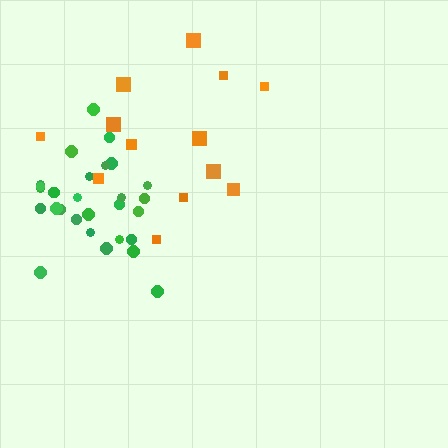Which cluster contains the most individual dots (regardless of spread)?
Green (29).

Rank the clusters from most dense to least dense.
green, orange.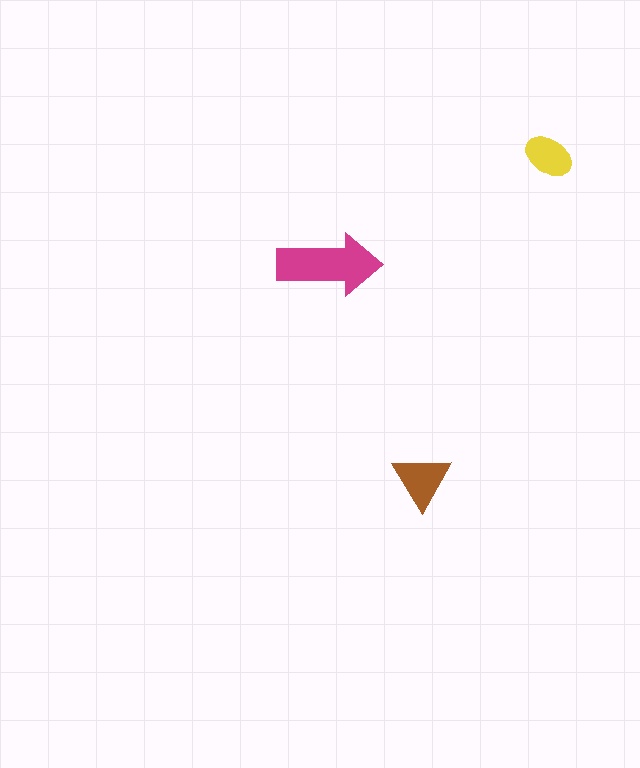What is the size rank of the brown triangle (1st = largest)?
2nd.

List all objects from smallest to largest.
The yellow ellipse, the brown triangle, the magenta arrow.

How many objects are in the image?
There are 3 objects in the image.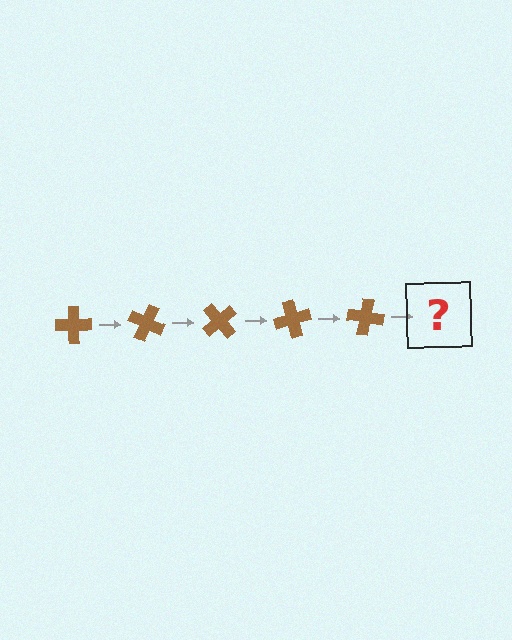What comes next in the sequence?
The next element should be a brown cross rotated 125 degrees.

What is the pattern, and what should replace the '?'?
The pattern is that the cross rotates 25 degrees each step. The '?' should be a brown cross rotated 125 degrees.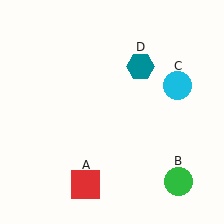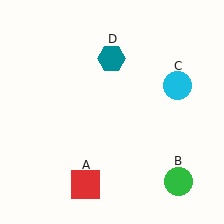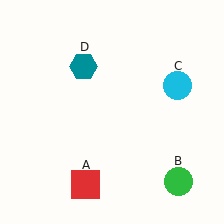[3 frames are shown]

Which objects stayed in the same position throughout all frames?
Red square (object A) and green circle (object B) and cyan circle (object C) remained stationary.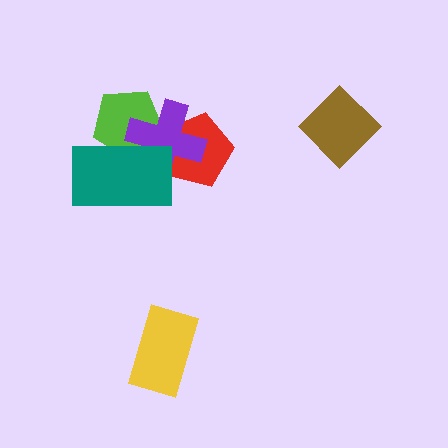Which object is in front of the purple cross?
The teal rectangle is in front of the purple cross.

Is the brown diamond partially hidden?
No, no other shape covers it.